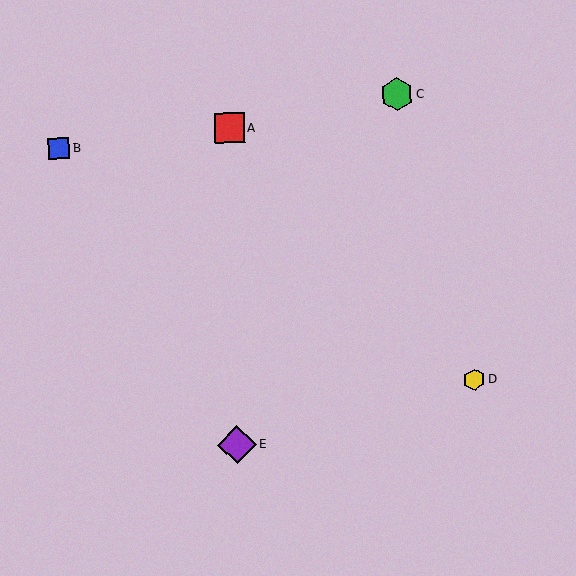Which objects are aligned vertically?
Objects A, E are aligned vertically.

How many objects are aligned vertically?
2 objects (A, E) are aligned vertically.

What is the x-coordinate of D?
Object D is at x≈475.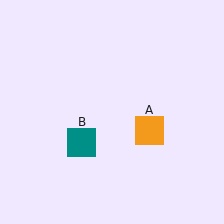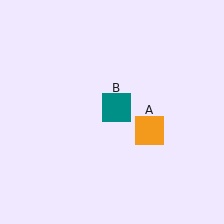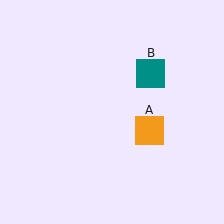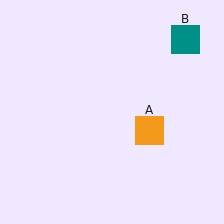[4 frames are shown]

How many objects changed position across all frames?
1 object changed position: teal square (object B).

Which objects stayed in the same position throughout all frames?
Orange square (object A) remained stationary.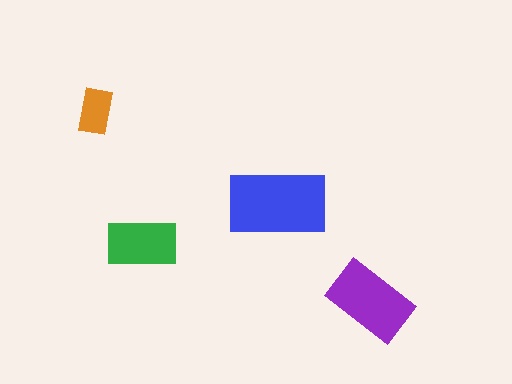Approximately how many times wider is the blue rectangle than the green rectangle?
About 1.5 times wider.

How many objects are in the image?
There are 4 objects in the image.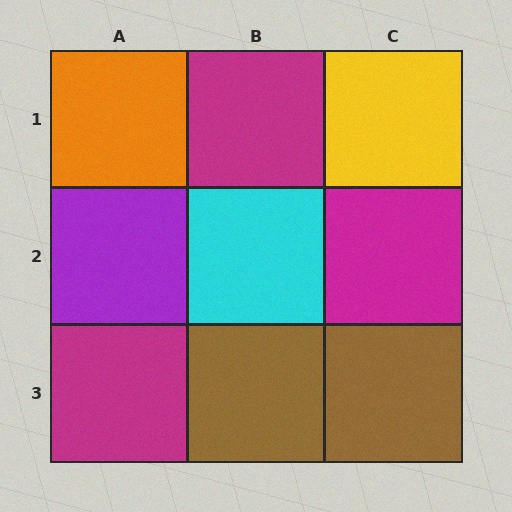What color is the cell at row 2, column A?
Purple.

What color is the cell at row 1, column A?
Orange.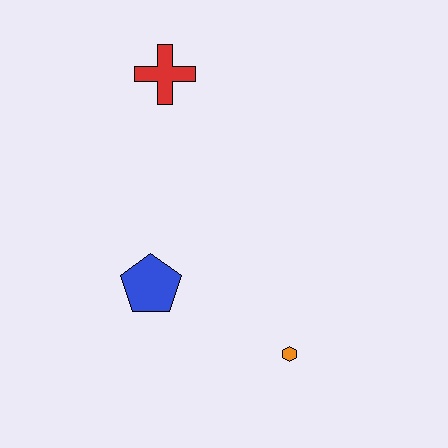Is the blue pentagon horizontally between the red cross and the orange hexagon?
No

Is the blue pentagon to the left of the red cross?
Yes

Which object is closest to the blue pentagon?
The orange hexagon is closest to the blue pentagon.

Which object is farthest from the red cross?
The orange hexagon is farthest from the red cross.